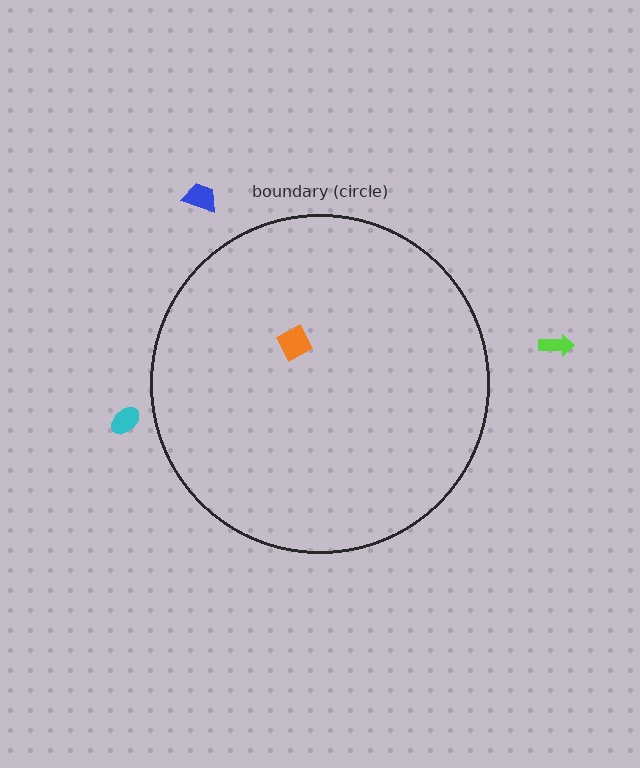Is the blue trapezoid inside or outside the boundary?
Outside.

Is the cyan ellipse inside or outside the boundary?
Outside.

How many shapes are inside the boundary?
1 inside, 3 outside.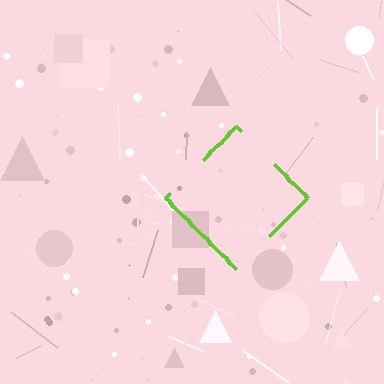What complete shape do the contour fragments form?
The contour fragments form a diamond.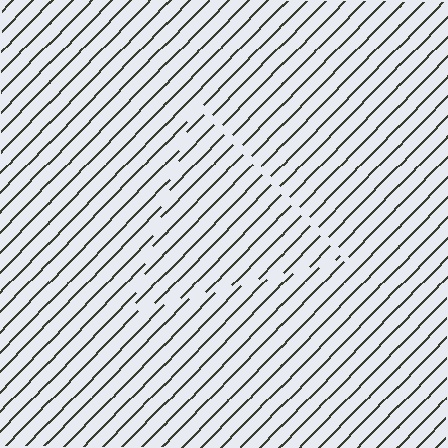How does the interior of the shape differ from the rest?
The interior of the shape contains the same grating, shifted by half a period — the contour is defined by the phase discontinuity where line-ends from the inner and outer gratings abut.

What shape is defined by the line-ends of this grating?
An illusory triangle. The interior of the shape contains the same grating, shifted by half a period — the contour is defined by the phase discontinuity where line-ends from the inner and outer gratings abut.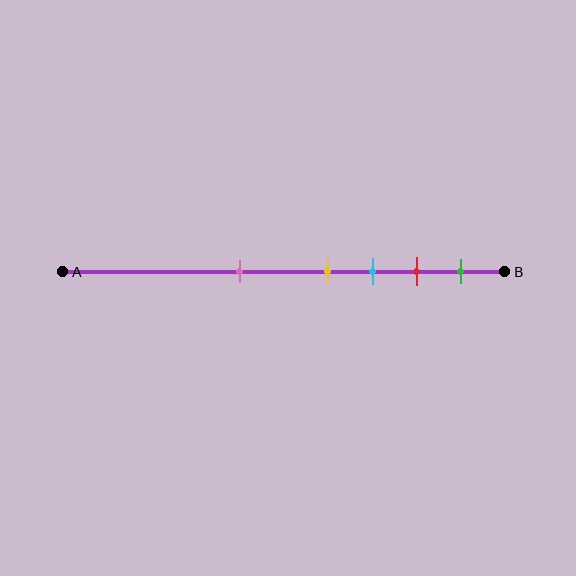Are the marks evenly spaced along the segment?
No, the marks are not evenly spaced.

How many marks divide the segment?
There are 5 marks dividing the segment.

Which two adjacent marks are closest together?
The yellow and cyan marks are the closest adjacent pair.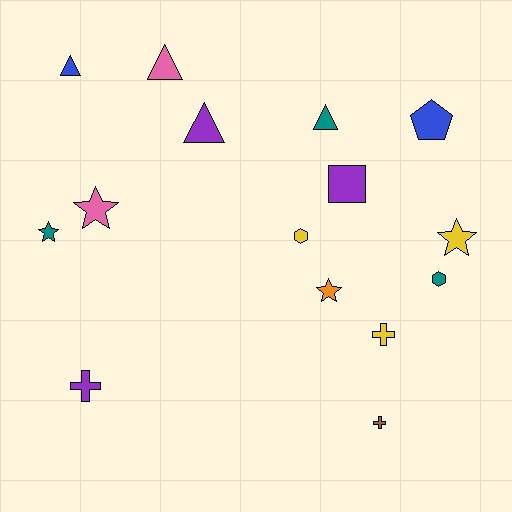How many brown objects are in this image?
There is 1 brown object.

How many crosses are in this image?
There are 3 crosses.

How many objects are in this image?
There are 15 objects.